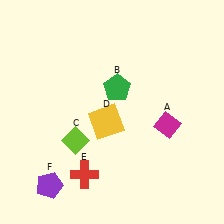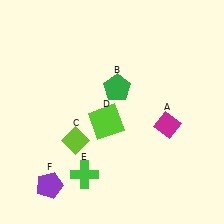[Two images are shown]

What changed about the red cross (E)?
In Image 1, E is red. In Image 2, it changed to green.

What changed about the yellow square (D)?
In Image 1, D is yellow. In Image 2, it changed to lime.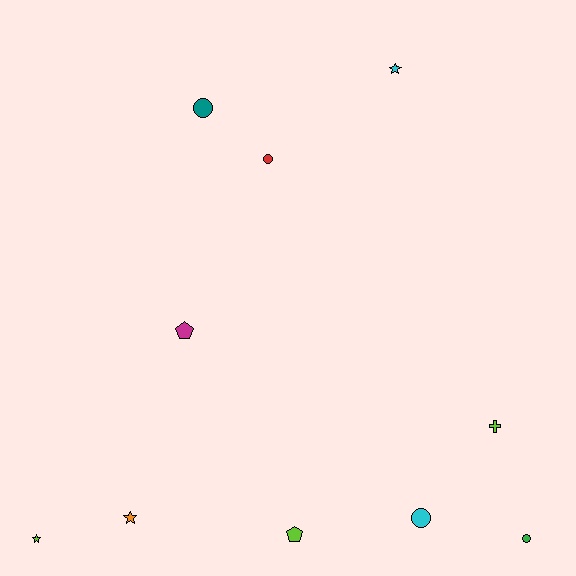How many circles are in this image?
There are 4 circles.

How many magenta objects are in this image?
There is 1 magenta object.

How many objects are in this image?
There are 10 objects.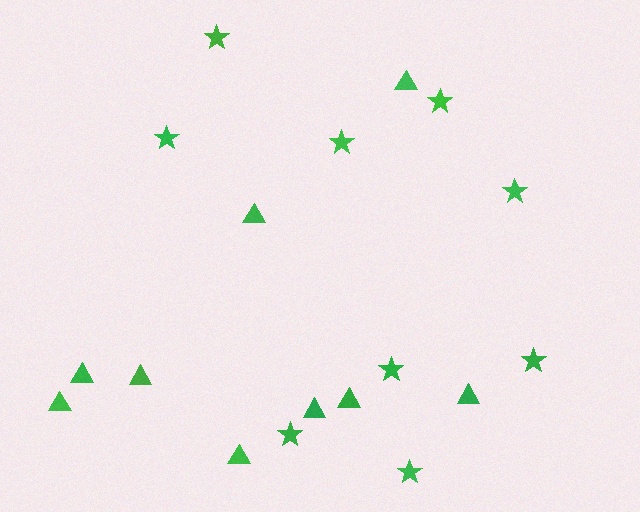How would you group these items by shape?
There are 2 groups: one group of triangles (9) and one group of stars (9).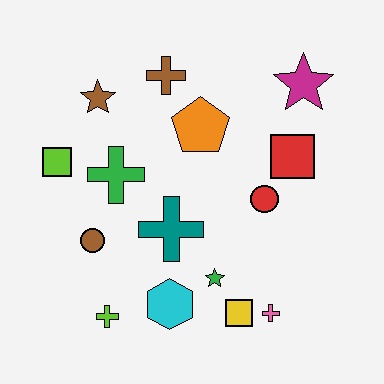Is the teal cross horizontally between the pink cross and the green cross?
Yes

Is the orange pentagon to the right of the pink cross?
No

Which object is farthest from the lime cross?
The magenta star is farthest from the lime cross.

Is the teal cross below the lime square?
Yes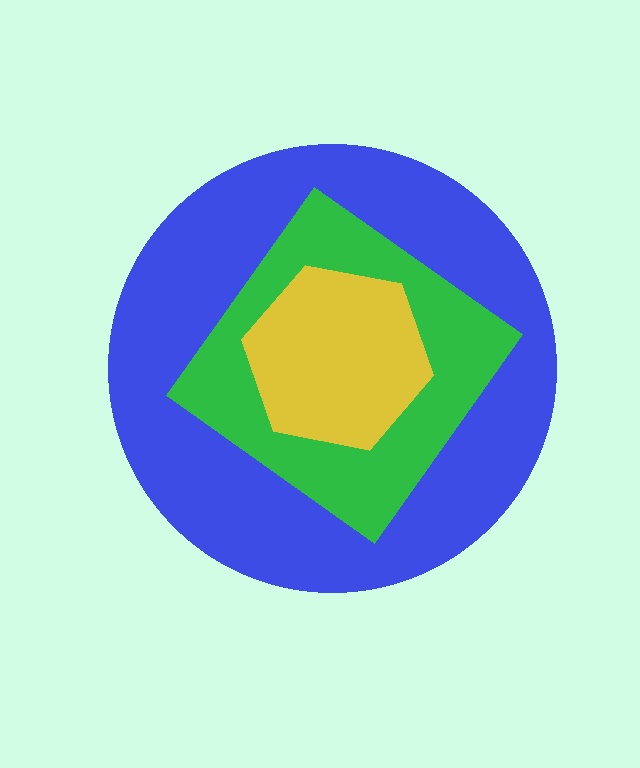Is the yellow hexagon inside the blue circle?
Yes.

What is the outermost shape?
The blue circle.